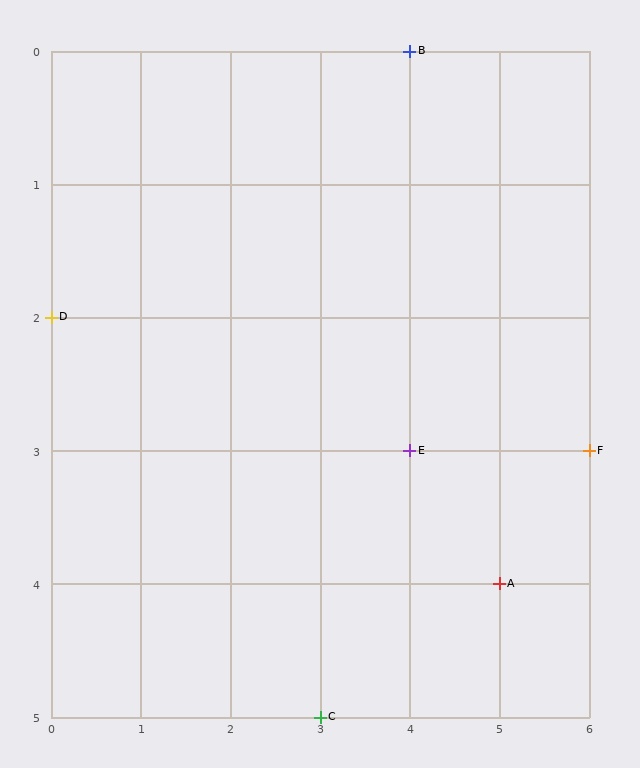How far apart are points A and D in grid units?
Points A and D are 5 columns and 2 rows apart (about 5.4 grid units diagonally).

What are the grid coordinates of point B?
Point B is at grid coordinates (4, 0).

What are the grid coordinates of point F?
Point F is at grid coordinates (6, 3).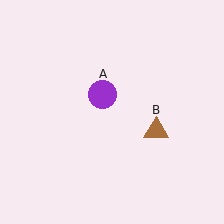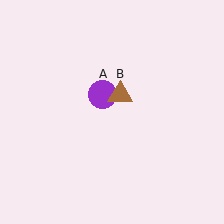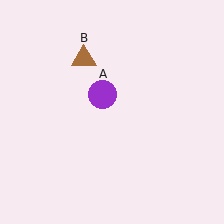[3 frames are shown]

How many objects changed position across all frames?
1 object changed position: brown triangle (object B).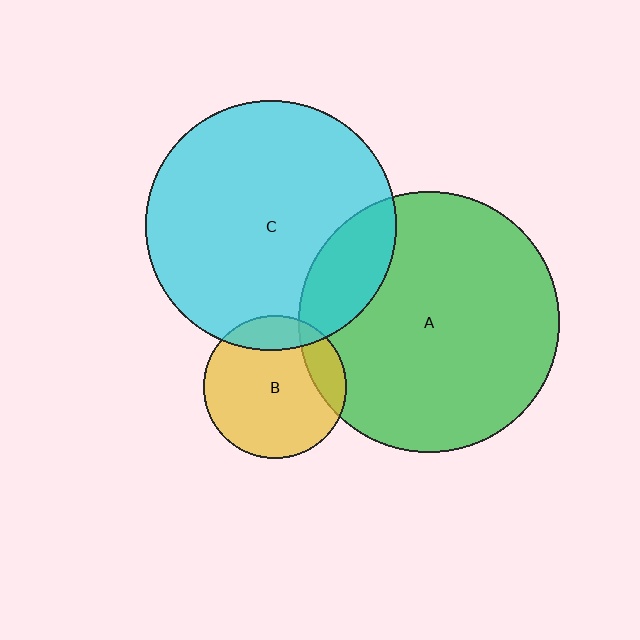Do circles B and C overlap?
Yes.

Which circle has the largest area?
Circle A (green).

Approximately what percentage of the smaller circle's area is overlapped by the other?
Approximately 15%.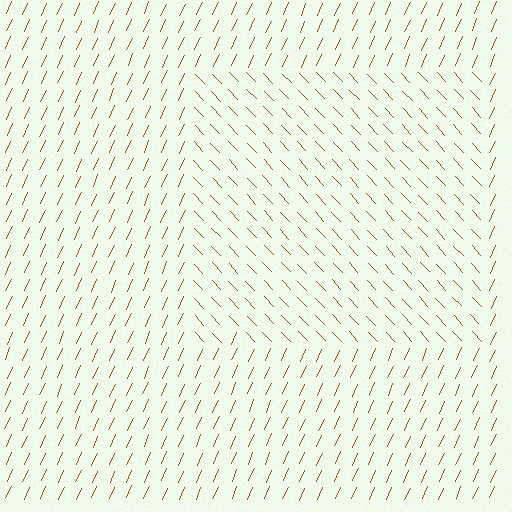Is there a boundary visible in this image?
Yes, there is a texture boundary formed by a change in line orientation.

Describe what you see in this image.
The image is filled with small brown line segments. A rectangle region in the image has lines oriented differently from the surrounding lines, creating a visible texture boundary.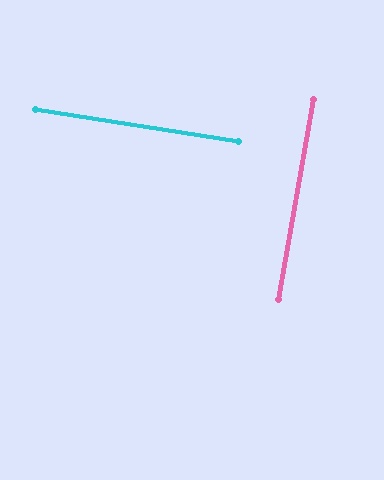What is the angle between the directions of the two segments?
Approximately 89 degrees.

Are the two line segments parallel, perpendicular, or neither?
Perpendicular — they meet at approximately 89°.